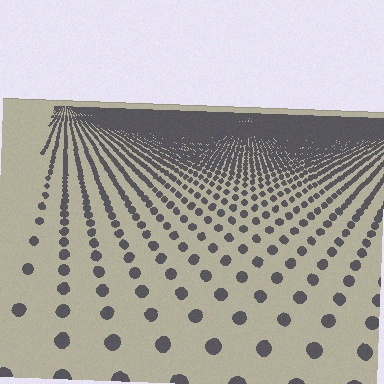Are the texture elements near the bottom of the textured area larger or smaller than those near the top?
Larger. Near the bottom, elements are closer to the viewer and appear at a bigger on-screen size.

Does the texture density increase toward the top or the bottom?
Density increases toward the top.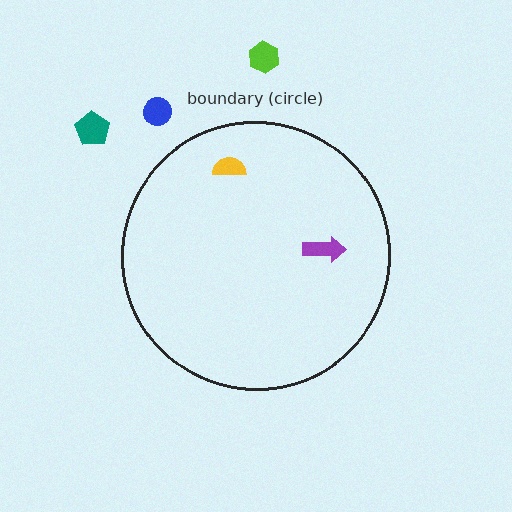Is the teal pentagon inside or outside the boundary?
Outside.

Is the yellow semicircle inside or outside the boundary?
Inside.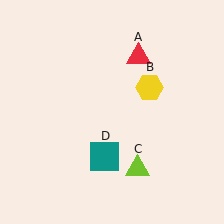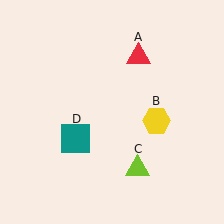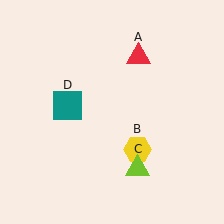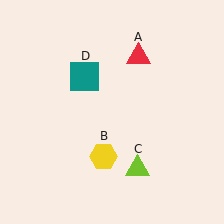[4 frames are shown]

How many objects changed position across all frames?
2 objects changed position: yellow hexagon (object B), teal square (object D).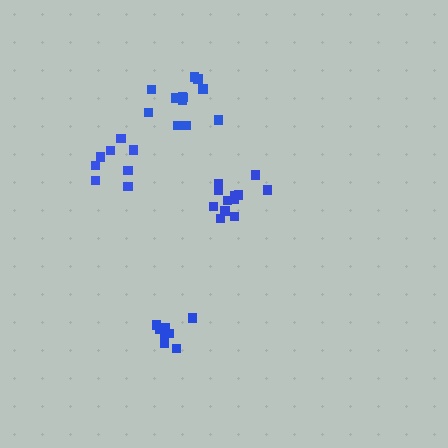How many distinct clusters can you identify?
There are 4 distinct clusters.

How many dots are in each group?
Group 1: 8 dots, Group 2: 8 dots, Group 3: 12 dots, Group 4: 13 dots (41 total).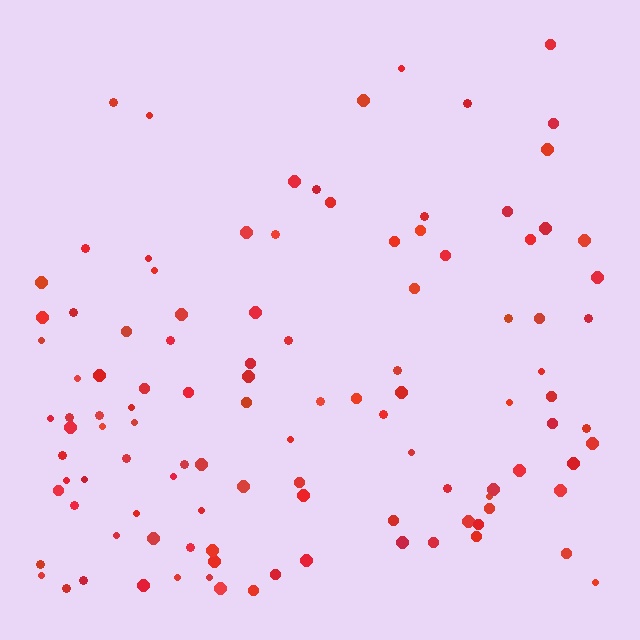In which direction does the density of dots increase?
From top to bottom, with the bottom side densest.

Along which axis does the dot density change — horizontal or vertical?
Vertical.